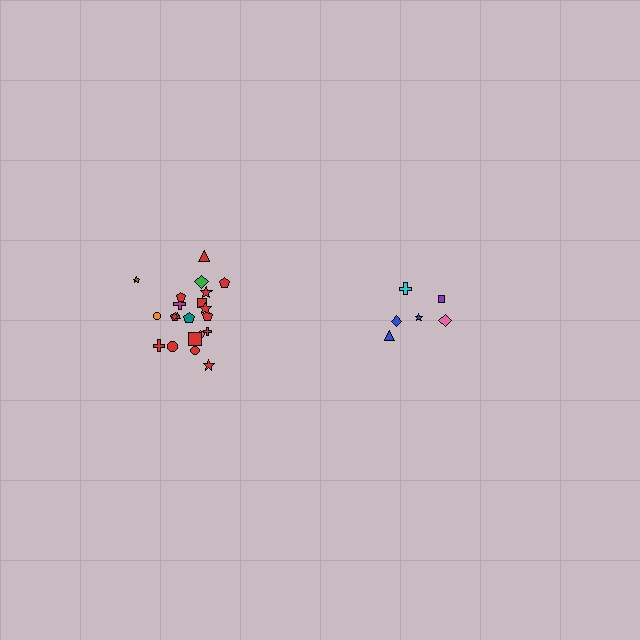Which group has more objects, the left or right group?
The left group.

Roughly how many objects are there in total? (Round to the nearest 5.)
Roughly 30 objects in total.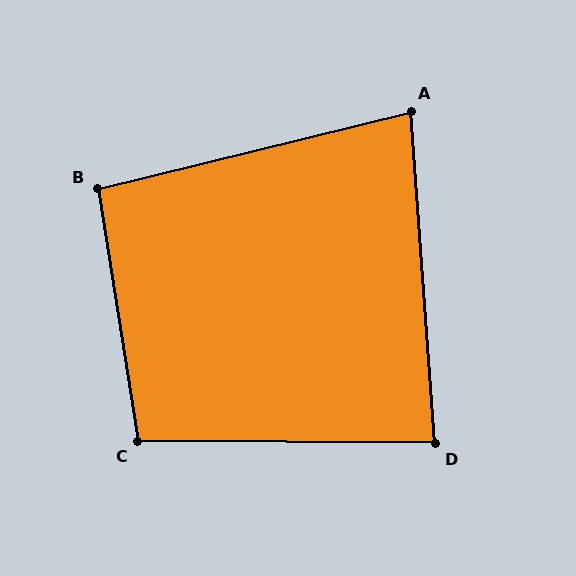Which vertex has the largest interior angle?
C, at approximately 99 degrees.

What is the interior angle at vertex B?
Approximately 95 degrees (approximately right).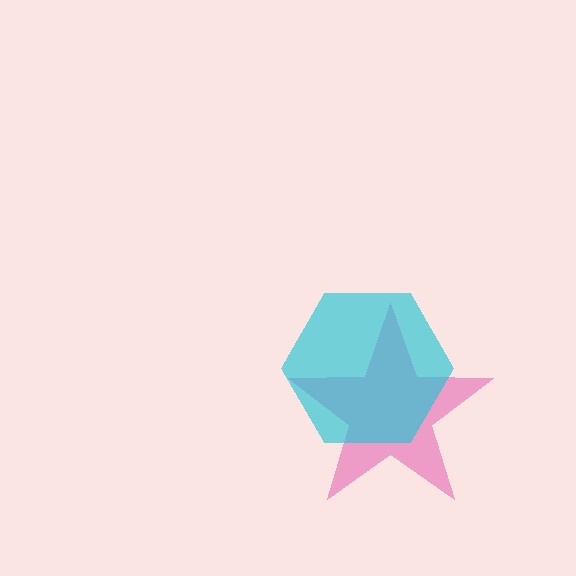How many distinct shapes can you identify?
There are 2 distinct shapes: a pink star, a cyan hexagon.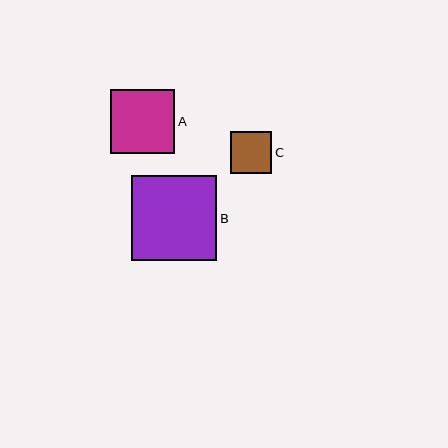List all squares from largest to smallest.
From largest to smallest: B, A, C.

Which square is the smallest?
Square C is the smallest with a size of approximately 42 pixels.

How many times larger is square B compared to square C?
Square B is approximately 2.1 times the size of square C.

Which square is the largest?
Square B is the largest with a size of approximately 86 pixels.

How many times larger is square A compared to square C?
Square A is approximately 1.5 times the size of square C.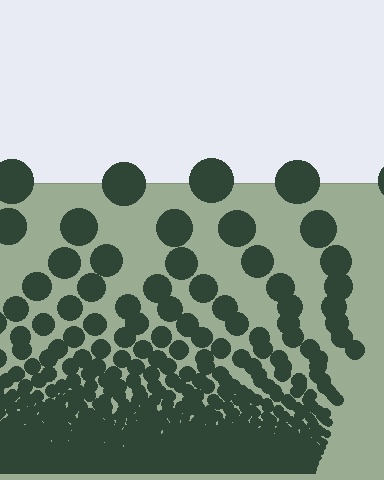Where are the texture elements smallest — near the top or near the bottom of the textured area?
Near the bottom.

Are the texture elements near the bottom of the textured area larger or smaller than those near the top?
Smaller. The gradient is inverted — elements near the bottom are smaller and denser.